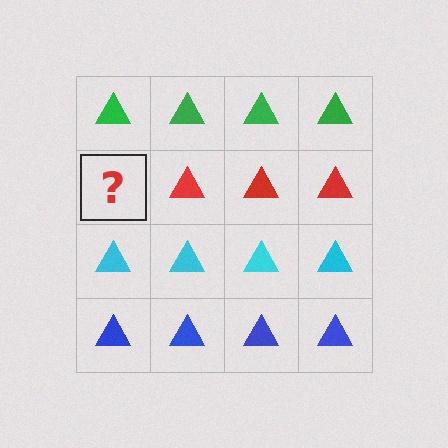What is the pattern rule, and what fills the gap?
The rule is that each row has a consistent color. The gap should be filled with a red triangle.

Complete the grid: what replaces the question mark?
The question mark should be replaced with a red triangle.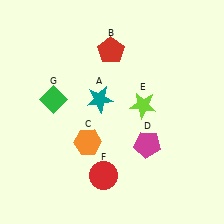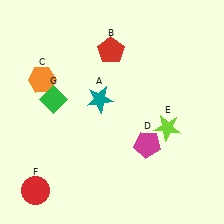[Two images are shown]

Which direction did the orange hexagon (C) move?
The orange hexagon (C) moved up.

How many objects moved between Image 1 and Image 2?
3 objects moved between the two images.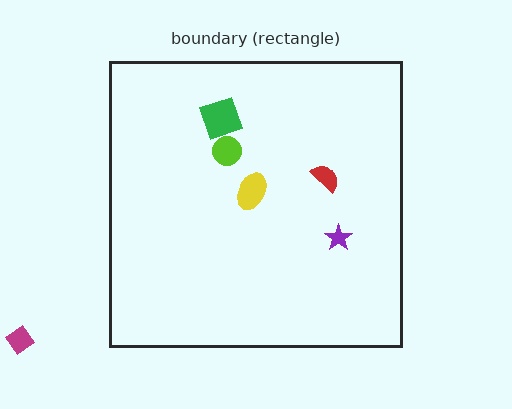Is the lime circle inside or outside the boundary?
Inside.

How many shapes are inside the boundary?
5 inside, 1 outside.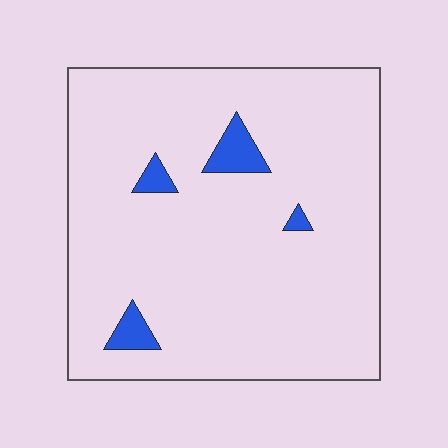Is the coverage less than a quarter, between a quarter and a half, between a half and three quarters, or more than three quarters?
Less than a quarter.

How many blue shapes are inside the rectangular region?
4.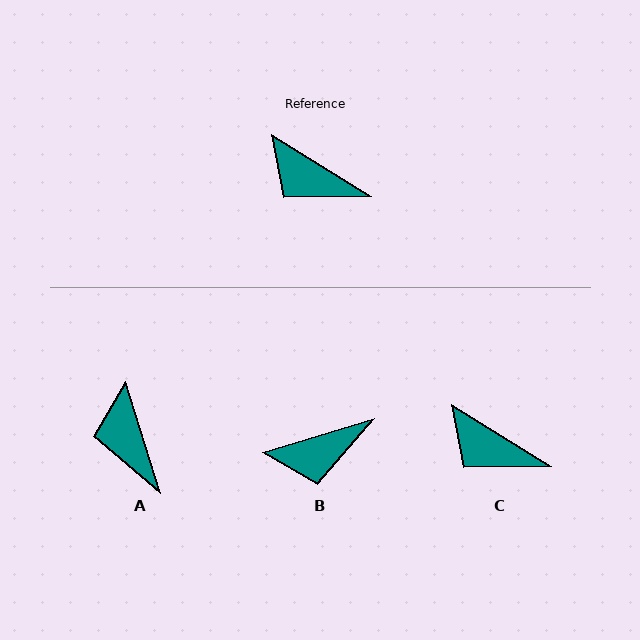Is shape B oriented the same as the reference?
No, it is off by about 49 degrees.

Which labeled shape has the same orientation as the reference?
C.